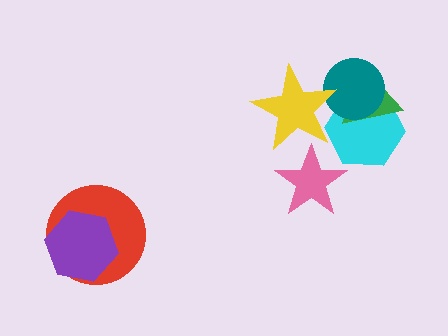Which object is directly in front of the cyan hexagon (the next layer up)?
The green triangle is directly in front of the cyan hexagon.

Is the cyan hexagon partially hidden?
Yes, it is partially covered by another shape.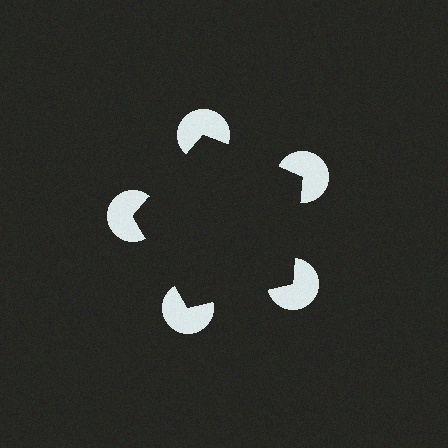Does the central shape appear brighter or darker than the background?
It typically appears slightly darker than the background, even though no actual brightness change is drawn.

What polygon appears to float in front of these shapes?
An illusory pentagon — its edges are inferred from the aligned wedge cuts in the pac-man discs, not physically drawn.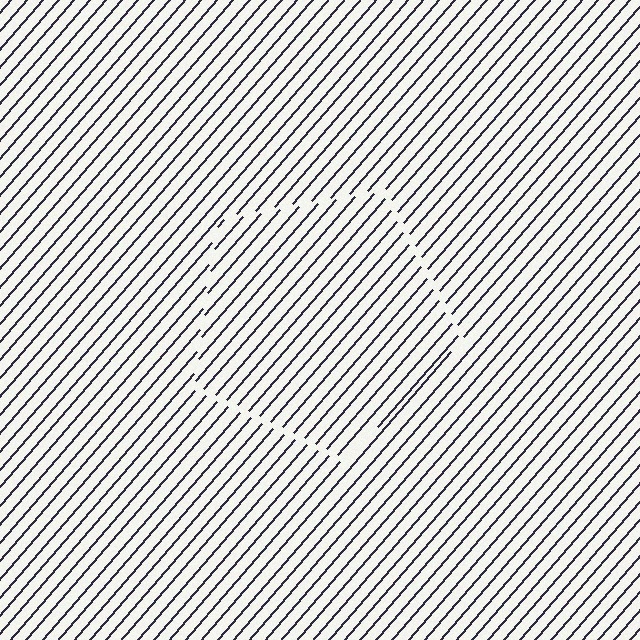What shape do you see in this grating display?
An illusory pentagon. The interior of the shape contains the same grating, shifted by half a period — the contour is defined by the phase discontinuity where line-ends from the inner and outer gratings abut.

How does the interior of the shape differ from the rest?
The interior of the shape contains the same grating, shifted by half a period — the contour is defined by the phase discontinuity where line-ends from the inner and outer gratings abut.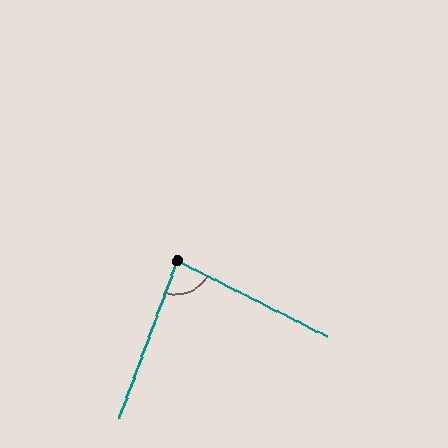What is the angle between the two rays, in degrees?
Approximately 83 degrees.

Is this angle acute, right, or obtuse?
It is acute.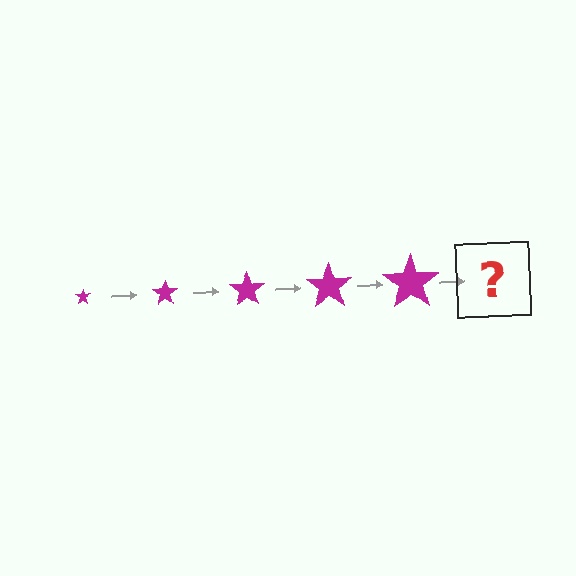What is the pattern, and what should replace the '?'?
The pattern is that the star gets progressively larger each step. The '?' should be a magenta star, larger than the previous one.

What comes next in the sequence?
The next element should be a magenta star, larger than the previous one.